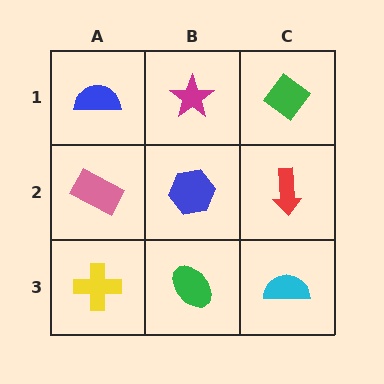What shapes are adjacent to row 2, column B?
A magenta star (row 1, column B), a green ellipse (row 3, column B), a pink rectangle (row 2, column A), a red arrow (row 2, column C).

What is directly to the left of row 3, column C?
A green ellipse.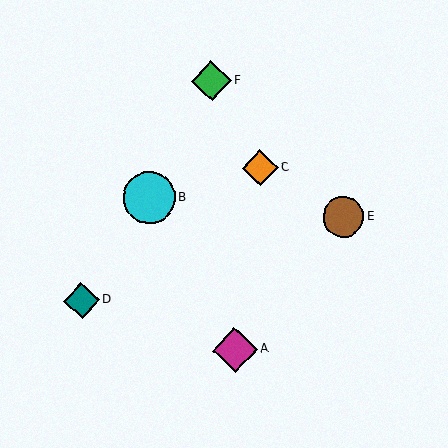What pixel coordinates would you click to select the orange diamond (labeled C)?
Click at (260, 168) to select the orange diamond C.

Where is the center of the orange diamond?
The center of the orange diamond is at (260, 168).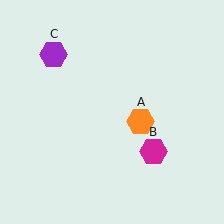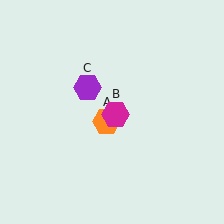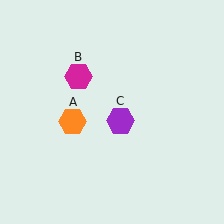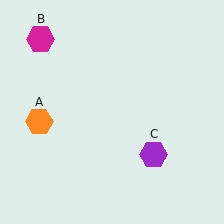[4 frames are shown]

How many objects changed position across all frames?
3 objects changed position: orange hexagon (object A), magenta hexagon (object B), purple hexagon (object C).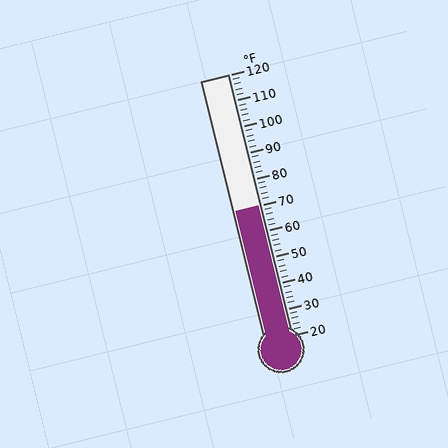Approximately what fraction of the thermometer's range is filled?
The thermometer is filled to approximately 50% of its range.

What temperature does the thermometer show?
The thermometer shows approximately 70°F.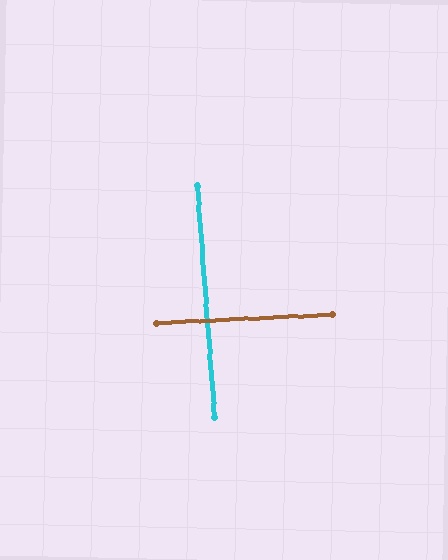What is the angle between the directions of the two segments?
Approximately 88 degrees.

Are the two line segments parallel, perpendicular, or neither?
Perpendicular — they meet at approximately 88°.